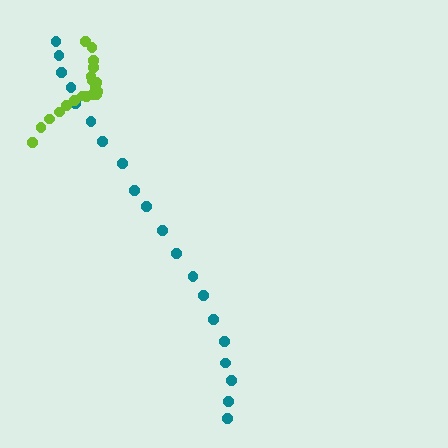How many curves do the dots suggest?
There are 2 distinct paths.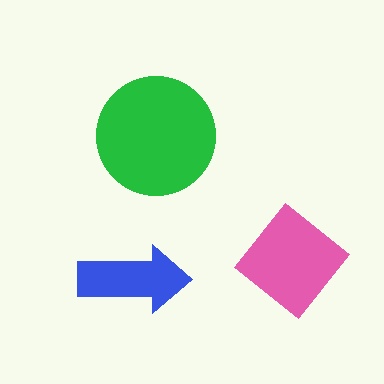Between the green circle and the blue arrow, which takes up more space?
The green circle.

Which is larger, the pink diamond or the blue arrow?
The pink diamond.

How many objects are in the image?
There are 3 objects in the image.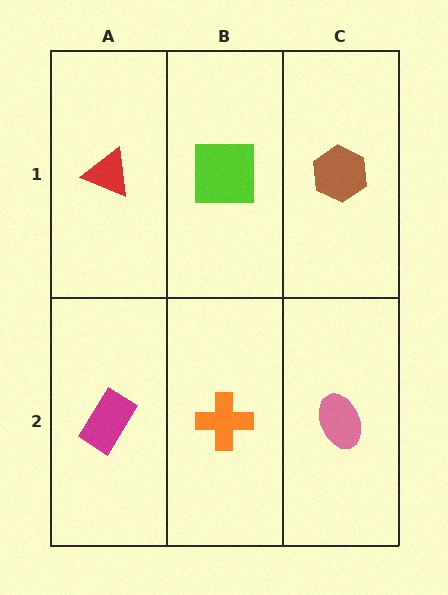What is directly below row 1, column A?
A magenta rectangle.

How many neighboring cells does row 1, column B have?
3.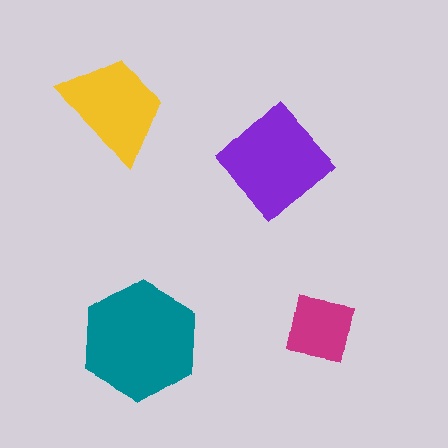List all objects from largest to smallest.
The teal hexagon, the purple diamond, the yellow trapezoid, the magenta square.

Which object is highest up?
The yellow trapezoid is topmost.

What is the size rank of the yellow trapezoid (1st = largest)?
3rd.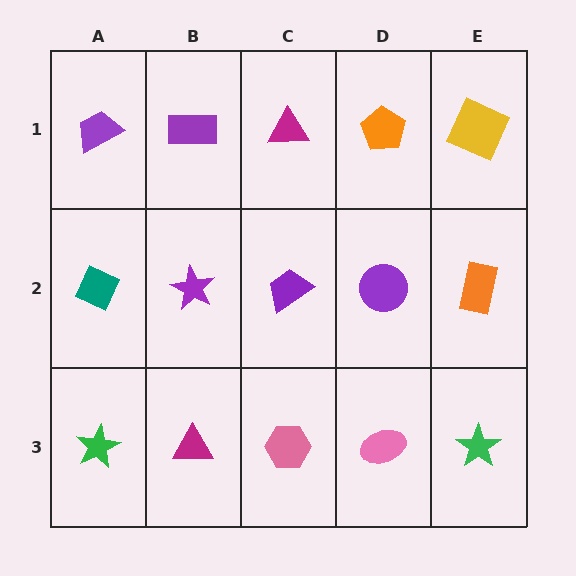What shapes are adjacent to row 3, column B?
A purple star (row 2, column B), a green star (row 3, column A), a pink hexagon (row 3, column C).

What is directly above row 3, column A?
A teal diamond.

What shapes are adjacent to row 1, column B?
A purple star (row 2, column B), a purple trapezoid (row 1, column A), a magenta triangle (row 1, column C).